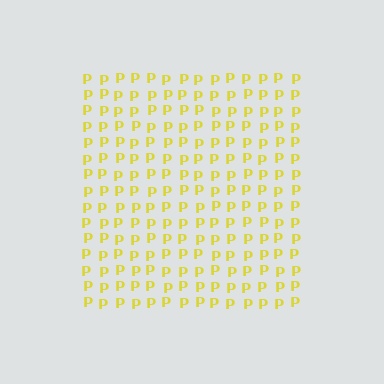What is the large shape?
The large shape is a square.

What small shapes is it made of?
It is made of small letter P's.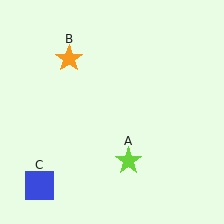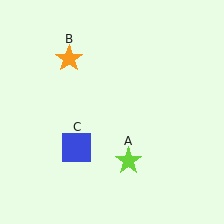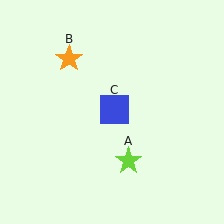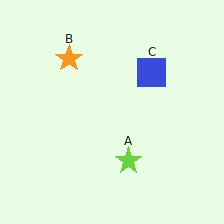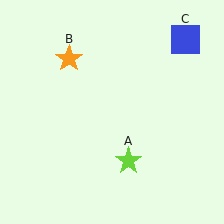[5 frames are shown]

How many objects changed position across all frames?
1 object changed position: blue square (object C).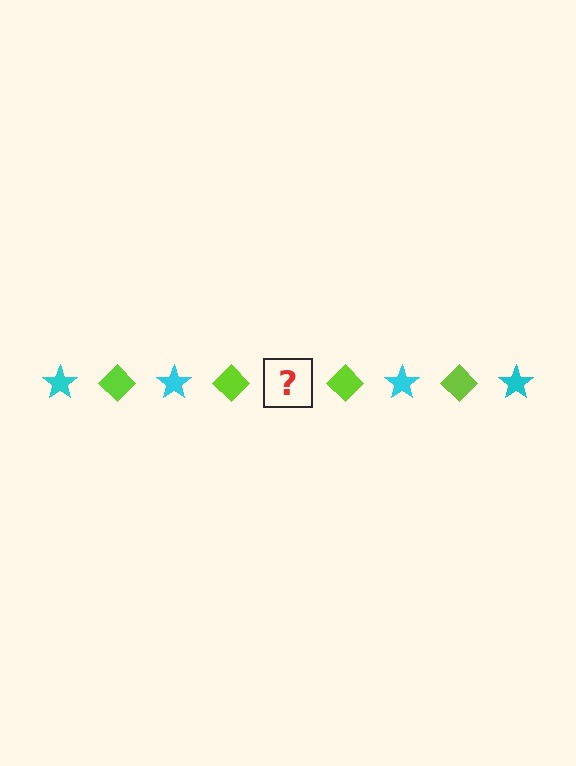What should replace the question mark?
The question mark should be replaced with a cyan star.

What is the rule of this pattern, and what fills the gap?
The rule is that the pattern alternates between cyan star and lime diamond. The gap should be filled with a cyan star.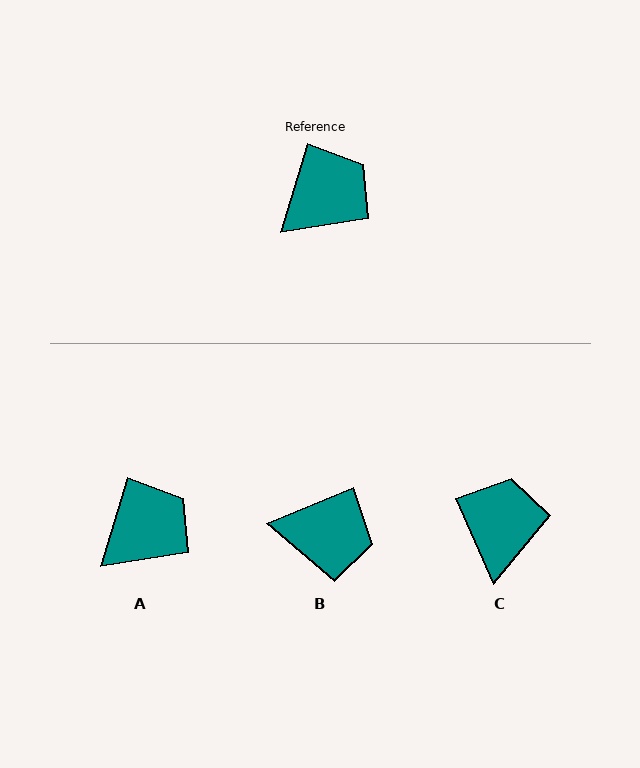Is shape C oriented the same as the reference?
No, it is off by about 41 degrees.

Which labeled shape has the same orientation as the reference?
A.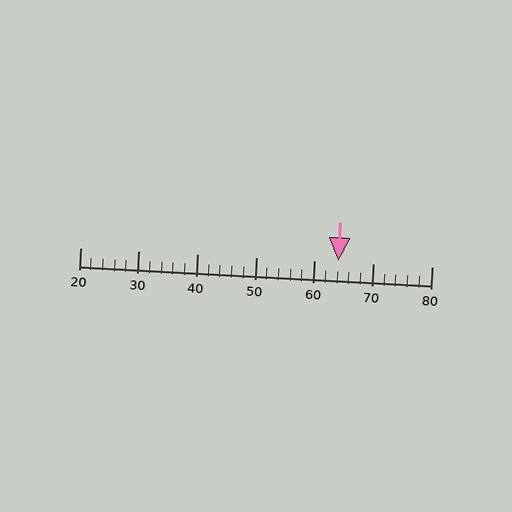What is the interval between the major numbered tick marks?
The major tick marks are spaced 10 units apart.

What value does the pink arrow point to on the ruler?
The pink arrow points to approximately 64.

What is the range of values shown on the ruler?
The ruler shows values from 20 to 80.